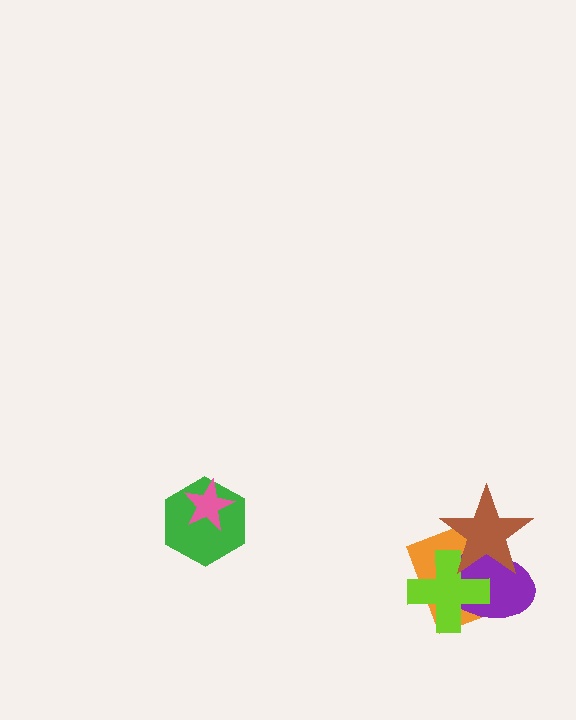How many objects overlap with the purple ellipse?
3 objects overlap with the purple ellipse.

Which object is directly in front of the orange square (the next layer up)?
The purple ellipse is directly in front of the orange square.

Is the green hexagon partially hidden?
Yes, it is partially covered by another shape.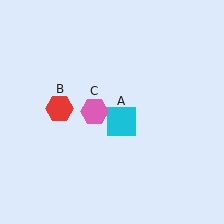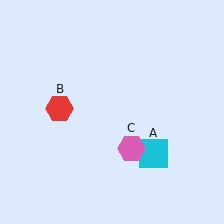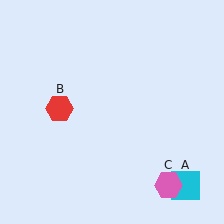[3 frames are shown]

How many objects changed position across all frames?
2 objects changed position: cyan square (object A), pink hexagon (object C).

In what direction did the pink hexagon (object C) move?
The pink hexagon (object C) moved down and to the right.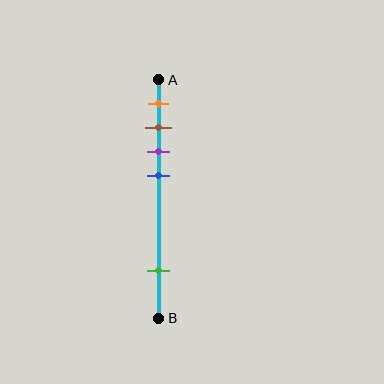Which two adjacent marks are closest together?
The brown and purple marks are the closest adjacent pair.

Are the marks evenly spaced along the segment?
No, the marks are not evenly spaced.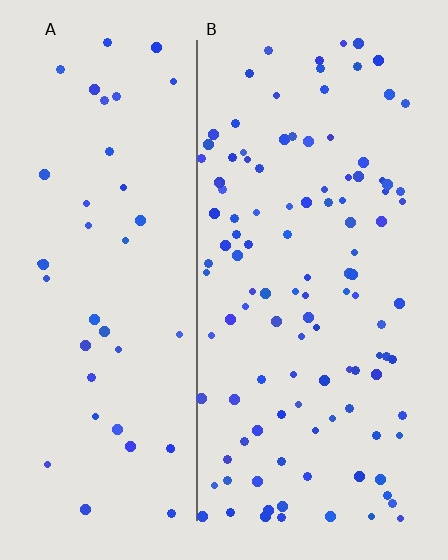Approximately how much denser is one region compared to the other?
Approximately 2.6× — region B over region A.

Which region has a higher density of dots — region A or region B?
B (the right).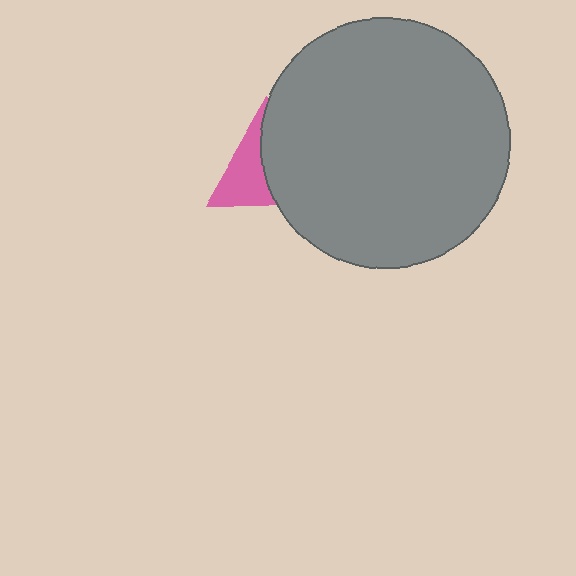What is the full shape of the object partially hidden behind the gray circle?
The partially hidden object is a pink triangle.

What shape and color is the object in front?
The object in front is a gray circle.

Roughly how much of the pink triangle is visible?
A small part of it is visible (roughly 45%).